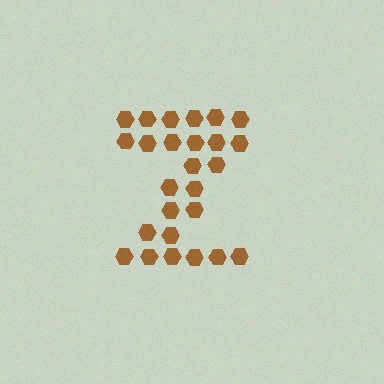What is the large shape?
The large shape is the letter Z.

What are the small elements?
The small elements are hexagons.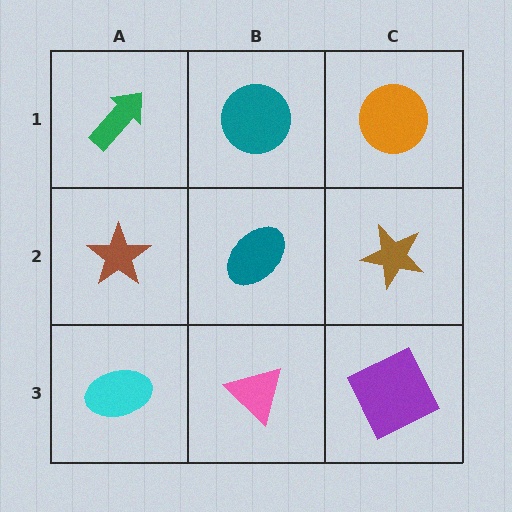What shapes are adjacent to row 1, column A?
A brown star (row 2, column A), a teal circle (row 1, column B).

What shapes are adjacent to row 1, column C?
A brown star (row 2, column C), a teal circle (row 1, column B).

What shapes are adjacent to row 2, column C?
An orange circle (row 1, column C), a purple square (row 3, column C), a teal ellipse (row 2, column B).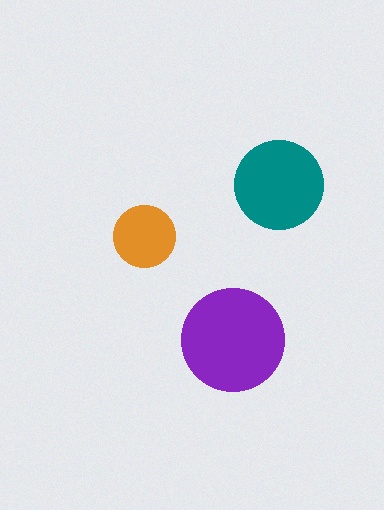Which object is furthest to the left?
The orange circle is leftmost.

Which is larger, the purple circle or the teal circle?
The purple one.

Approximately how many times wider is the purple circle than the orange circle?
About 1.5 times wider.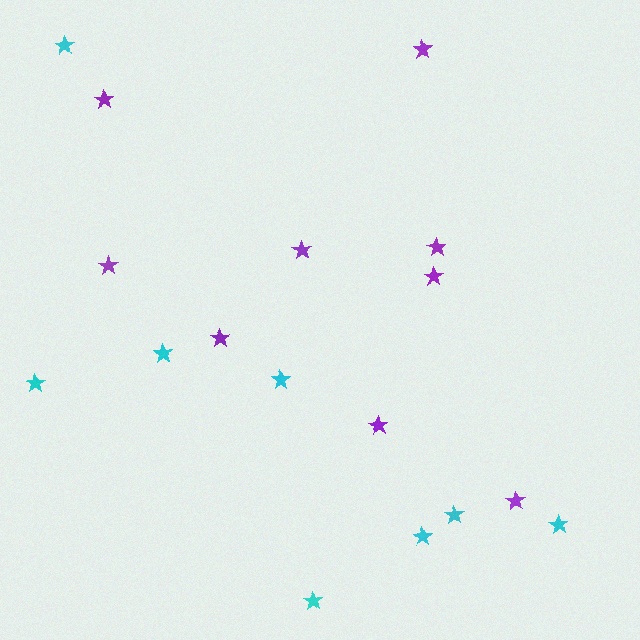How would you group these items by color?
There are 2 groups: one group of cyan stars (8) and one group of purple stars (9).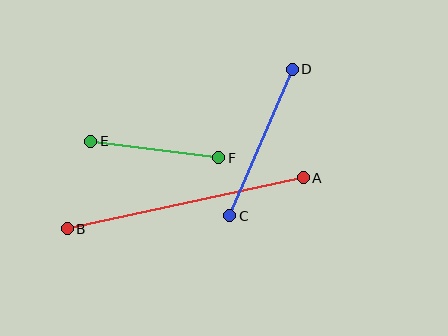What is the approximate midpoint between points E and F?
The midpoint is at approximately (155, 149) pixels.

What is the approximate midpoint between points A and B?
The midpoint is at approximately (185, 203) pixels.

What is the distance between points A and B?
The distance is approximately 241 pixels.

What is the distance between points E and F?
The distance is approximately 129 pixels.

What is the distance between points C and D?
The distance is approximately 159 pixels.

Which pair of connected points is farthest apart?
Points A and B are farthest apart.